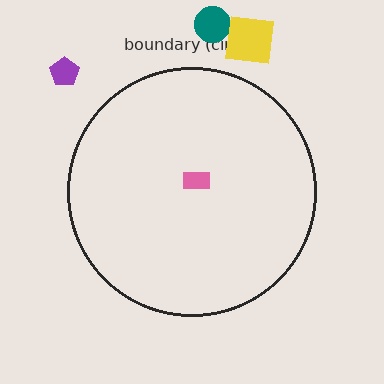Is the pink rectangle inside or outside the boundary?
Inside.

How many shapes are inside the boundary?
1 inside, 3 outside.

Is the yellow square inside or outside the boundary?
Outside.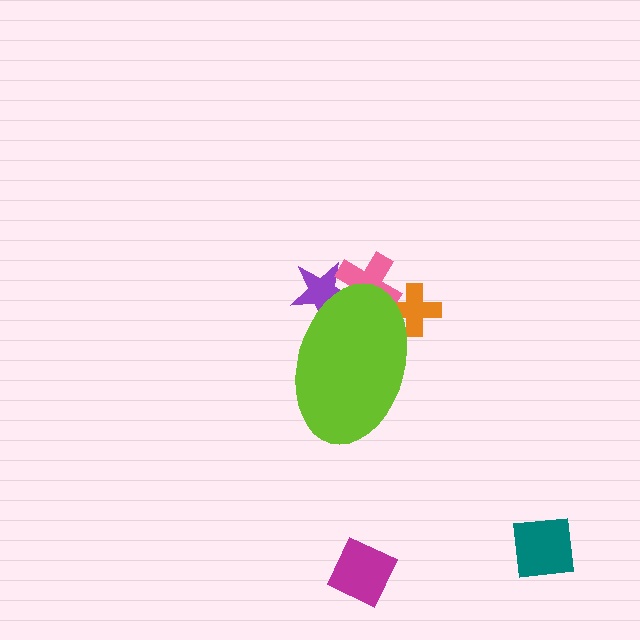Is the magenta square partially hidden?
No, the magenta square is fully visible.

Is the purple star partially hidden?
Yes, the purple star is partially hidden behind the lime ellipse.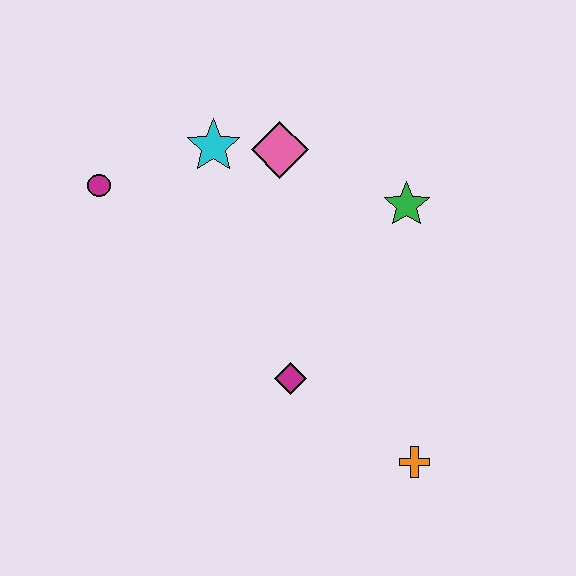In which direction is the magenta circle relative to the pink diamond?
The magenta circle is to the left of the pink diamond.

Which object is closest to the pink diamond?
The cyan star is closest to the pink diamond.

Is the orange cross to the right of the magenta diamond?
Yes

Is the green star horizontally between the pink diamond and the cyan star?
No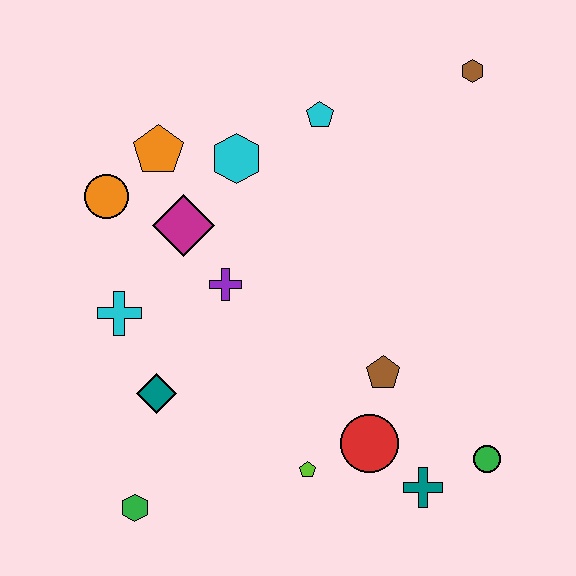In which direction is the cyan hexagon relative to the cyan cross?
The cyan hexagon is above the cyan cross.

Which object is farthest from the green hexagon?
The brown hexagon is farthest from the green hexagon.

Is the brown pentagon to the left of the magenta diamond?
No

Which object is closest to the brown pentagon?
The red circle is closest to the brown pentagon.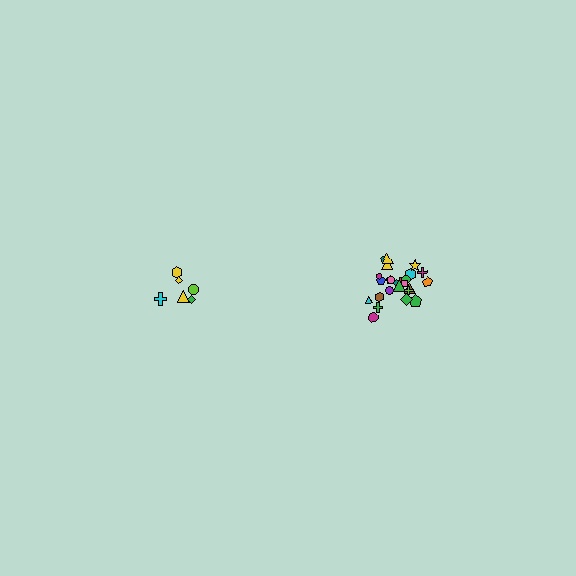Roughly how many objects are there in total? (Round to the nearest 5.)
Roughly 30 objects in total.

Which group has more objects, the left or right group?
The right group.